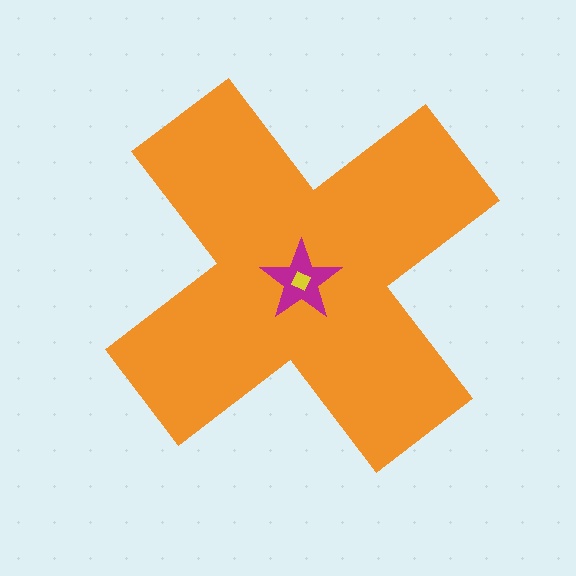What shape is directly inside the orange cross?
The magenta star.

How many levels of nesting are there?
3.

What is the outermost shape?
The orange cross.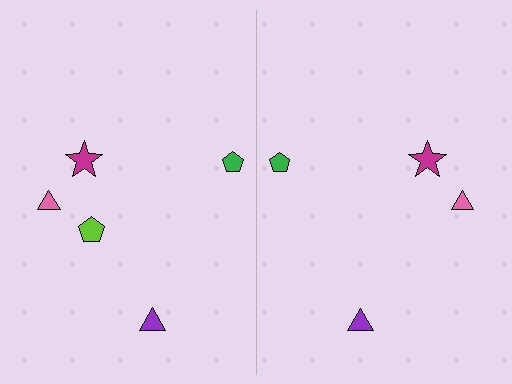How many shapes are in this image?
There are 9 shapes in this image.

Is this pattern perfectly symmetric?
No, the pattern is not perfectly symmetric. A lime pentagon is missing from the right side.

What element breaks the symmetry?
A lime pentagon is missing from the right side.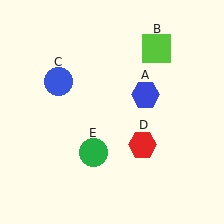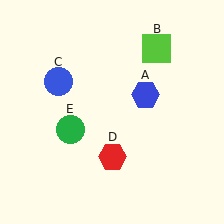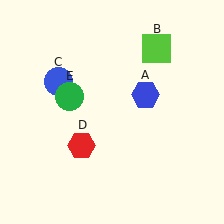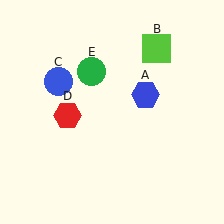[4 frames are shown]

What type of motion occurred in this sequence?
The red hexagon (object D), green circle (object E) rotated clockwise around the center of the scene.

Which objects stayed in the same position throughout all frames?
Blue hexagon (object A) and lime square (object B) and blue circle (object C) remained stationary.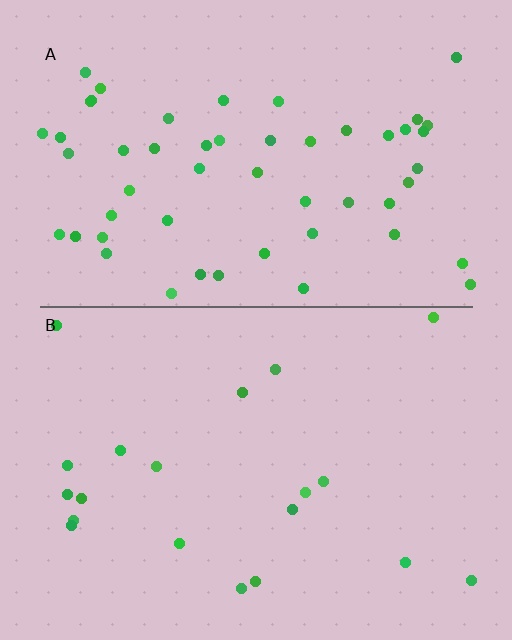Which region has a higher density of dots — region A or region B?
A (the top).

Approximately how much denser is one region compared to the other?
Approximately 2.7× — region A over region B.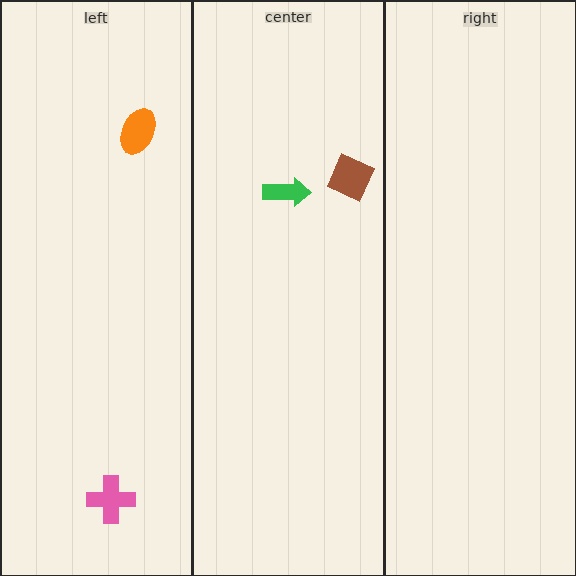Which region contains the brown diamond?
The center region.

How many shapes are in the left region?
2.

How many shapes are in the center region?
2.